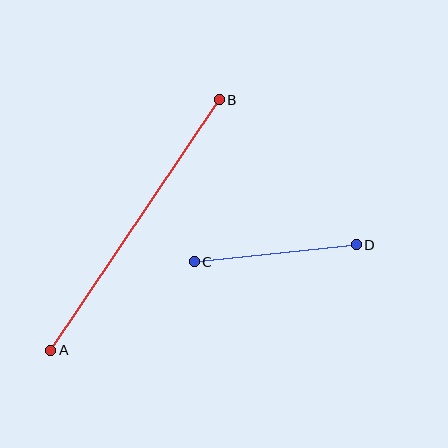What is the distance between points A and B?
The distance is approximately 302 pixels.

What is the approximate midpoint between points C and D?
The midpoint is at approximately (275, 253) pixels.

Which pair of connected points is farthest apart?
Points A and B are farthest apart.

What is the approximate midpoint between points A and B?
The midpoint is at approximately (135, 225) pixels.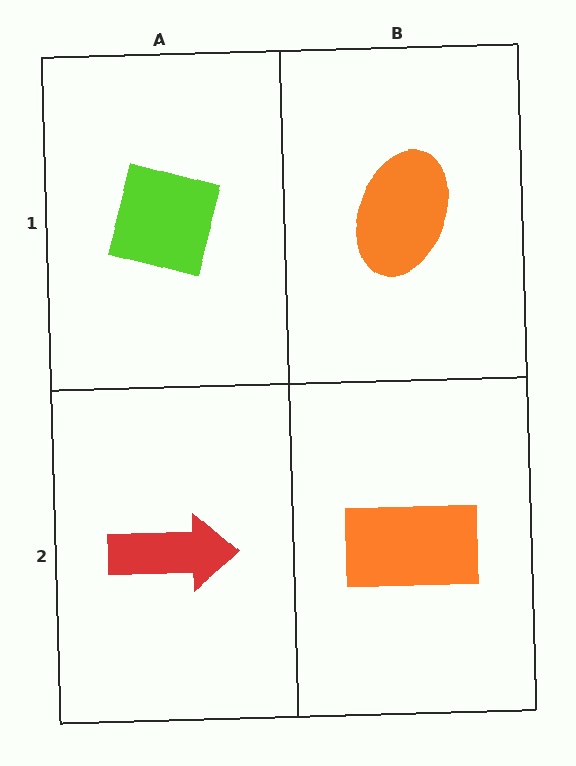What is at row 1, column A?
A lime square.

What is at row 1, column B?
An orange ellipse.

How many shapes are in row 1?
2 shapes.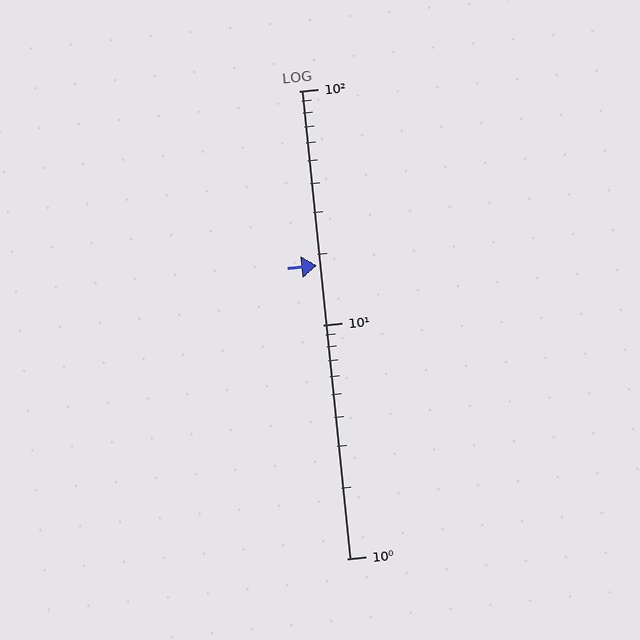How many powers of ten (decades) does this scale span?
The scale spans 2 decades, from 1 to 100.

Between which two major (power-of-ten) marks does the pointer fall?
The pointer is between 10 and 100.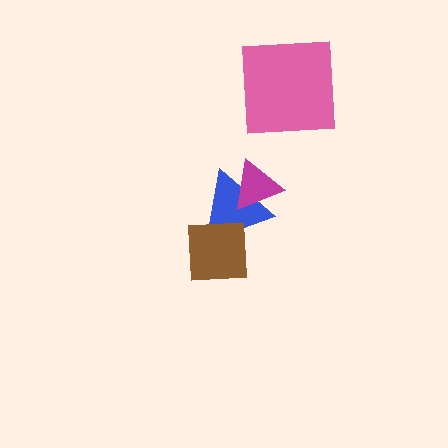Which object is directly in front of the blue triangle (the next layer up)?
The magenta triangle is directly in front of the blue triangle.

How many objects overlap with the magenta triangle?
1 object overlaps with the magenta triangle.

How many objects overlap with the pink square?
0 objects overlap with the pink square.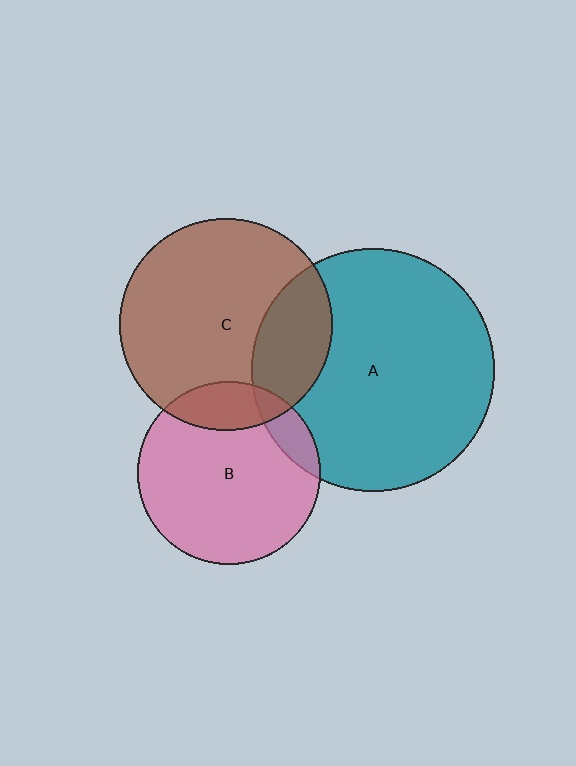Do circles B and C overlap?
Yes.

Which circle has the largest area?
Circle A (teal).